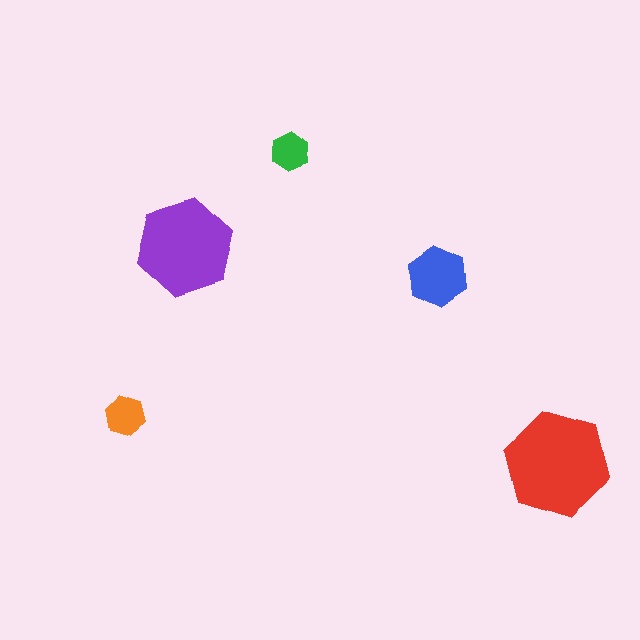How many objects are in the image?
There are 5 objects in the image.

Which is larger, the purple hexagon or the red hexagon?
The red one.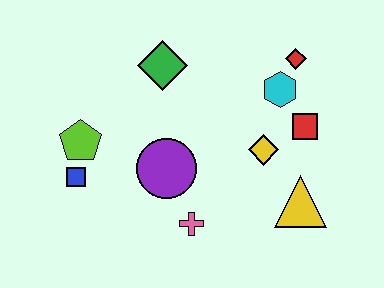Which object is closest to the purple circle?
The pink cross is closest to the purple circle.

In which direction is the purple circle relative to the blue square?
The purple circle is to the right of the blue square.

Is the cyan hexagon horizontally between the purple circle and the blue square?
No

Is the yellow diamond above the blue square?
Yes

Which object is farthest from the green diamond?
The yellow triangle is farthest from the green diamond.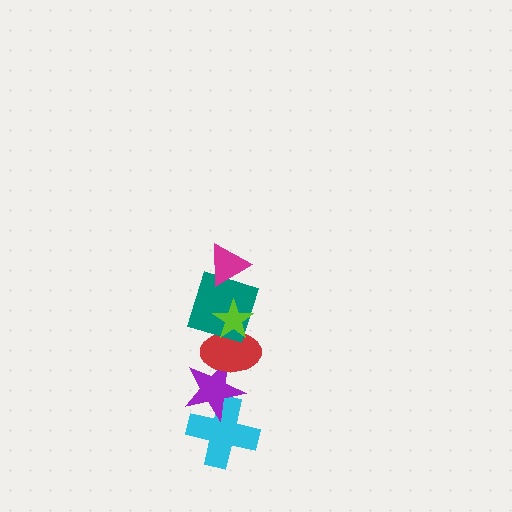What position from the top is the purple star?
The purple star is 5th from the top.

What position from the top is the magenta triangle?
The magenta triangle is 1st from the top.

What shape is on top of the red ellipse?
The teal square is on top of the red ellipse.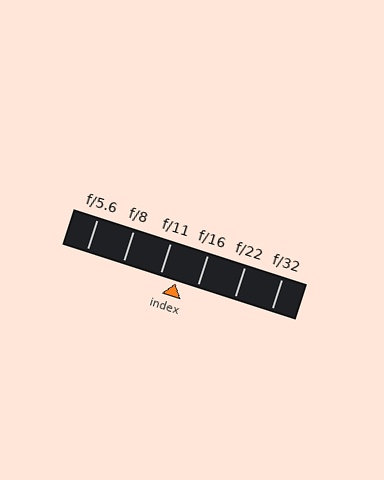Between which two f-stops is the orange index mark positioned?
The index mark is between f/11 and f/16.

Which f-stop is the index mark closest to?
The index mark is closest to f/11.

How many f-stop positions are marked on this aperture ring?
There are 6 f-stop positions marked.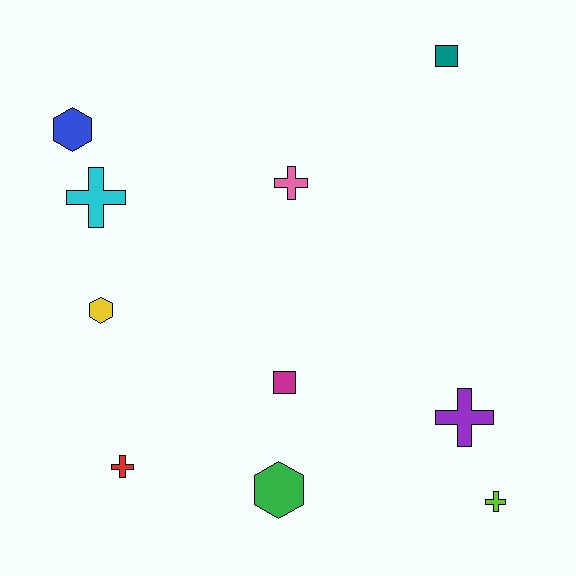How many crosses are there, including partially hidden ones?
There are 5 crosses.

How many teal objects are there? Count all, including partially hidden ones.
There is 1 teal object.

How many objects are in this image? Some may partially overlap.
There are 10 objects.